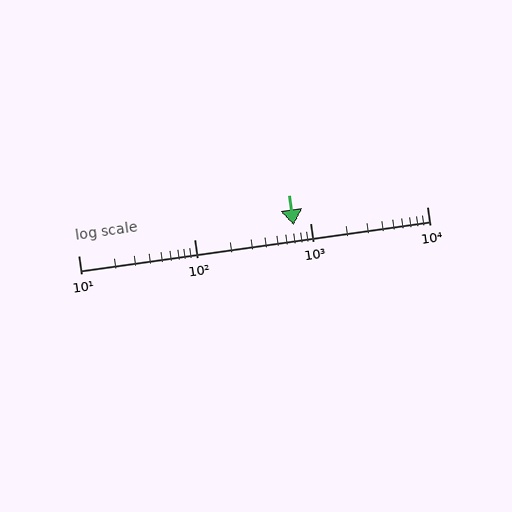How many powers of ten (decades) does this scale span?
The scale spans 3 decades, from 10 to 10000.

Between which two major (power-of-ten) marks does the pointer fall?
The pointer is between 100 and 1000.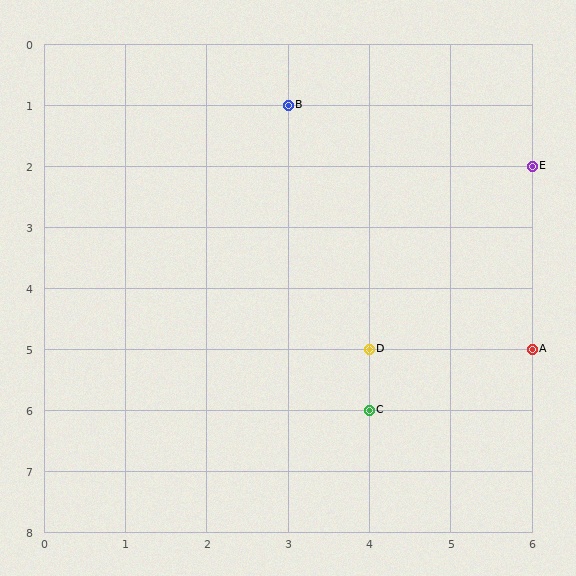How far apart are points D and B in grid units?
Points D and B are 1 column and 4 rows apart (about 4.1 grid units diagonally).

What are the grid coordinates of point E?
Point E is at grid coordinates (6, 2).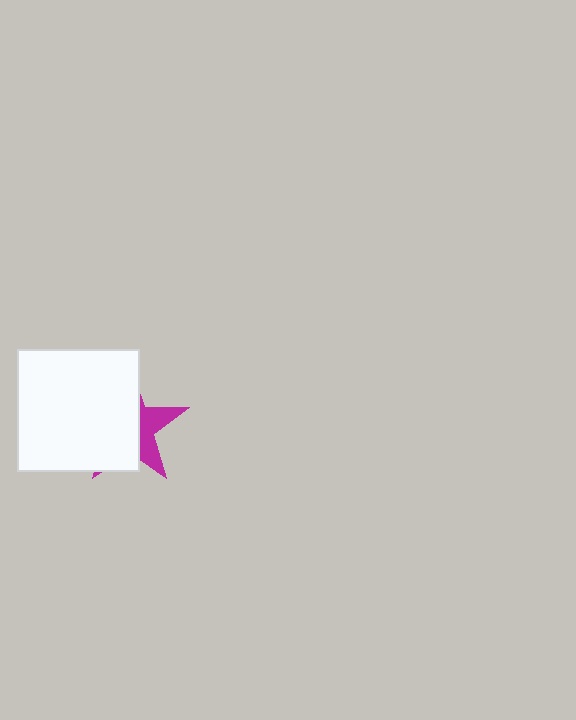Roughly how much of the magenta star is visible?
A small part of it is visible (roughly 34%).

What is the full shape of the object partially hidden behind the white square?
The partially hidden object is a magenta star.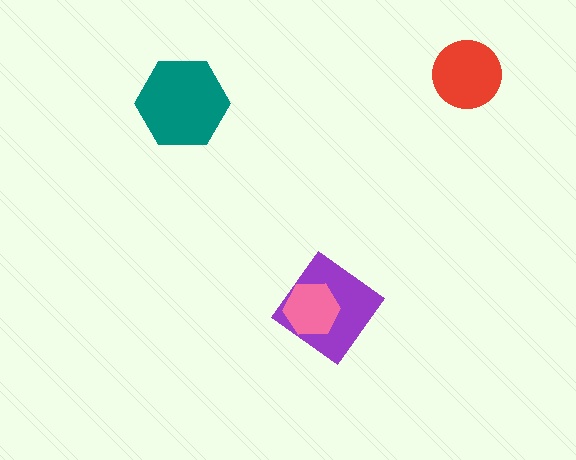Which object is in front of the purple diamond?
The pink hexagon is in front of the purple diamond.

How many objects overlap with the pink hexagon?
1 object overlaps with the pink hexagon.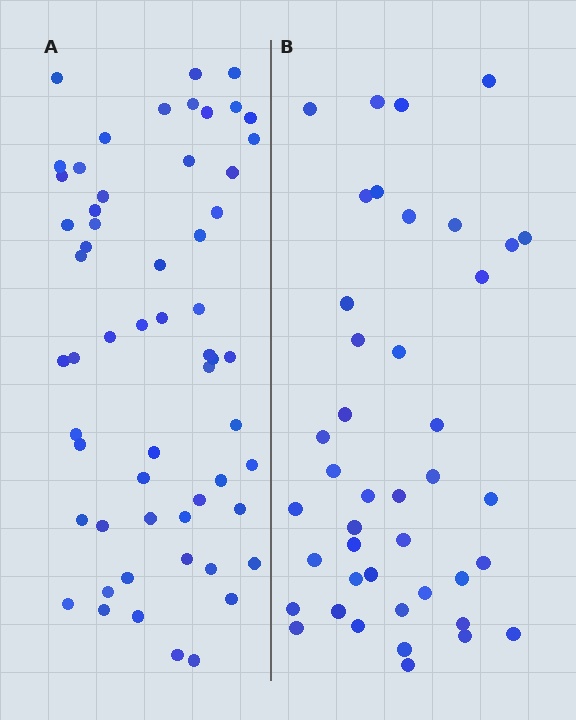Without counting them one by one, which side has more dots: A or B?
Region A (the left region) has more dots.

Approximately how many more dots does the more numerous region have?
Region A has approximately 15 more dots than region B.